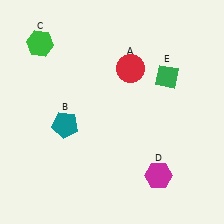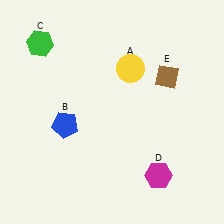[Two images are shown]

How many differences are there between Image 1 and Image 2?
There are 3 differences between the two images.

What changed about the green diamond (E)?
In Image 1, E is green. In Image 2, it changed to brown.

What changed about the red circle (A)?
In Image 1, A is red. In Image 2, it changed to yellow.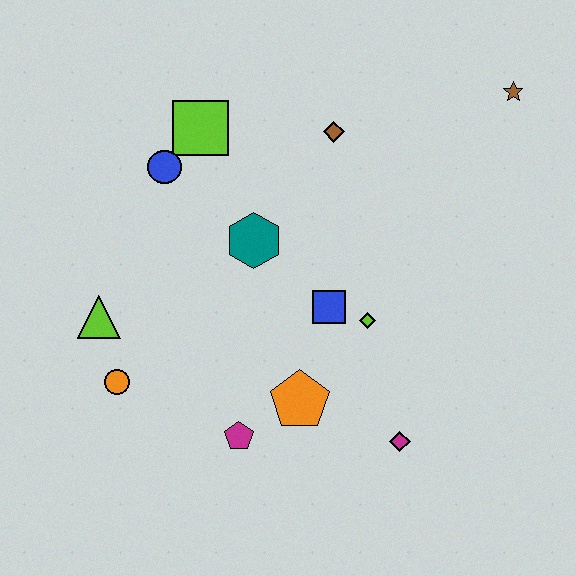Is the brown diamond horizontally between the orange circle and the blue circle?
No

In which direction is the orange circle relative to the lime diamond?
The orange circle is to the left of the lime diamond.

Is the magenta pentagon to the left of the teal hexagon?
Yes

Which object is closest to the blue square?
The lime diamond is closest to the blue square.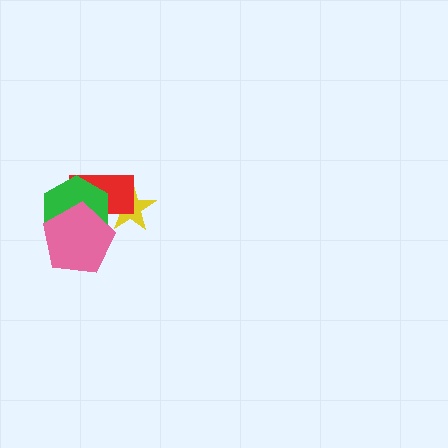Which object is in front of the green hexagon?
The pink pentagon is in front of the green hexagon.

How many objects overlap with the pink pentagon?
2 objects overlap with the pink pentagon.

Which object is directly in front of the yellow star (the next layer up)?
The red rectangle is directly in front of the yellow star.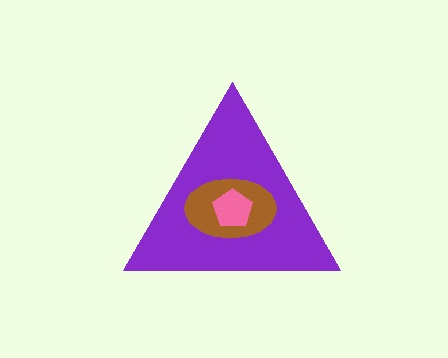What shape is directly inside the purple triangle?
The brown ellipse.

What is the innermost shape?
The pink pentagon.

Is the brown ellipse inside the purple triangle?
Yes.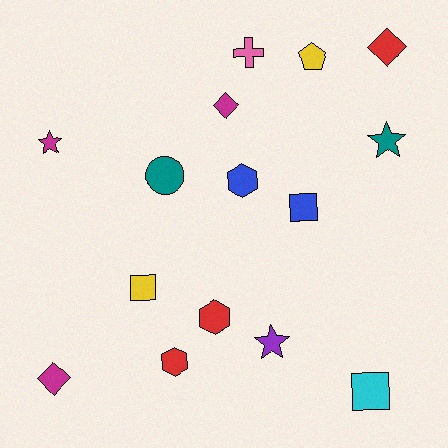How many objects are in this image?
There are 15 objects.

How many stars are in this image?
There are 3 stars.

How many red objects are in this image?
There are 3 red objects.